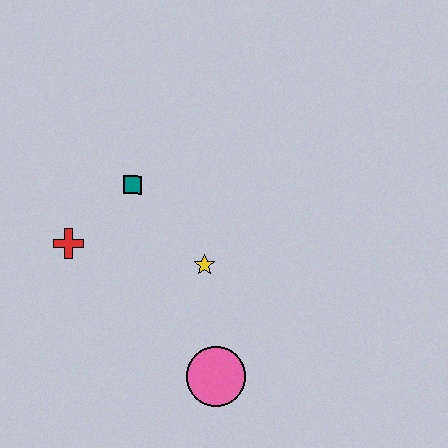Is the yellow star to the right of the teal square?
Yes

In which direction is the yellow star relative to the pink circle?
The yellow star is above the pink circle.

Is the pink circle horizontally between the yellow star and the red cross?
No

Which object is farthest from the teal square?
The pink circle is farthest from the teal square.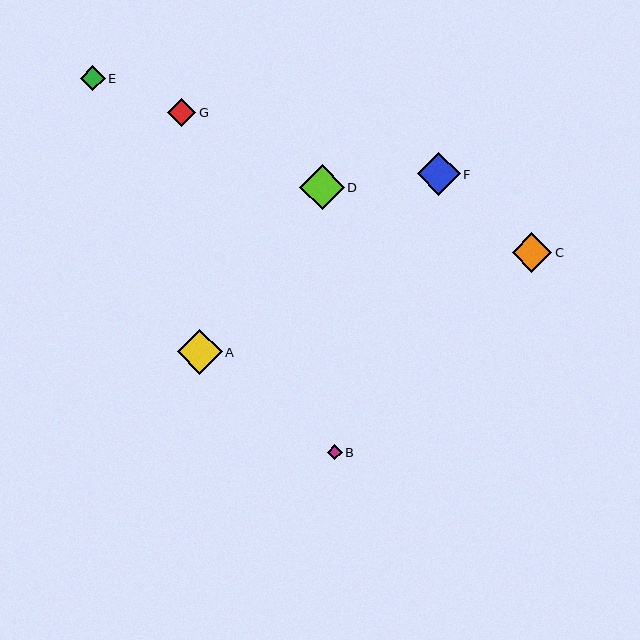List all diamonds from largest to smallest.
From largest to smallest: A, D, F, C, G, E, B.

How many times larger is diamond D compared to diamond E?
Diamond D is approximately 1.8 times the size of diamond E.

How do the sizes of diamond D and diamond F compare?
Diamond D and diamond F are approximately the same size.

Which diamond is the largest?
Diamond A is the largest with a size of approximately 45 pixels.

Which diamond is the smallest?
Diamond B is the smallest with a size of approximately 15 pixels.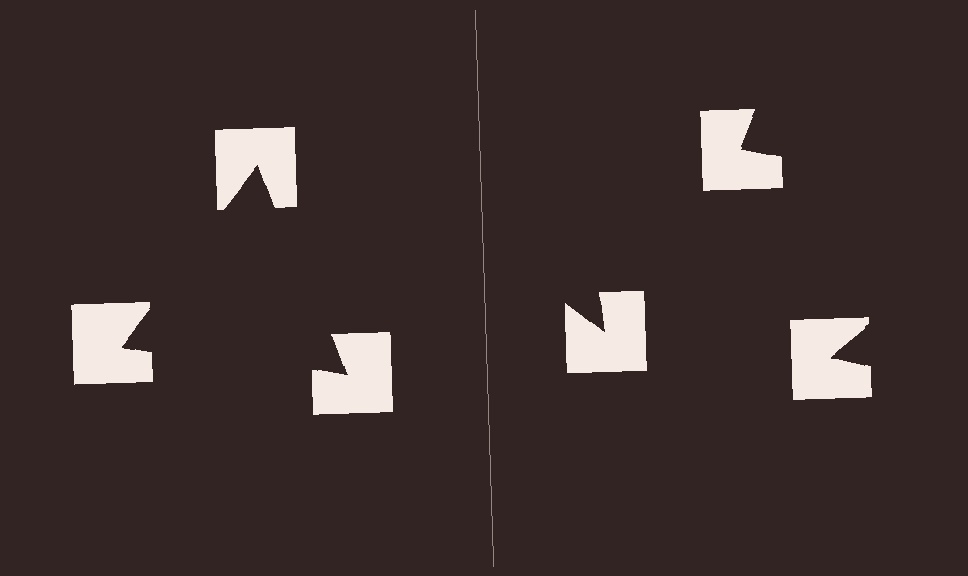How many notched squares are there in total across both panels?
6 — 3 on each side.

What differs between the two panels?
The notched squares are positioned identically on both sides; only the wedge orientations differ. On the left they align to a triangle; on the right they are misaligned.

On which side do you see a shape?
An illusory triangle appears on the left side. On the right side the wedge cuts are rotated, so no coherent shape forms.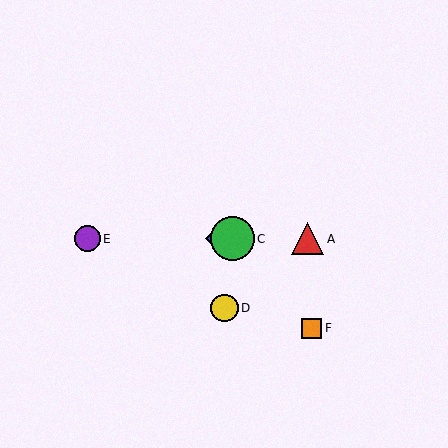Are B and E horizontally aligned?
Yes, both are at y≈239.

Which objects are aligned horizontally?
Objects A, B, C, E are aligned horizontally.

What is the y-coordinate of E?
Object E is at y≈239.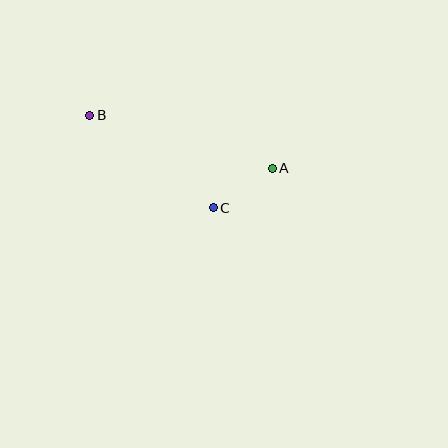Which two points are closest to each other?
Points A and C are closest to each other.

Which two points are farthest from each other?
Points A and B are farthest from each other.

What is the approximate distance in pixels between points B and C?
The distance between B and C is approximately 154 pixels.